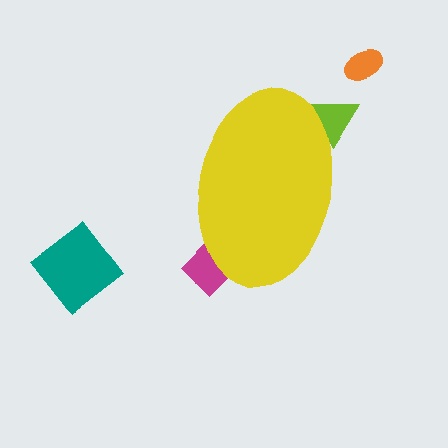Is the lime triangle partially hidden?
Yes, the lime triangle is partially hidden behind the yellow ellipse.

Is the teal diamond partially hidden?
No, the teal diamond is fully visible.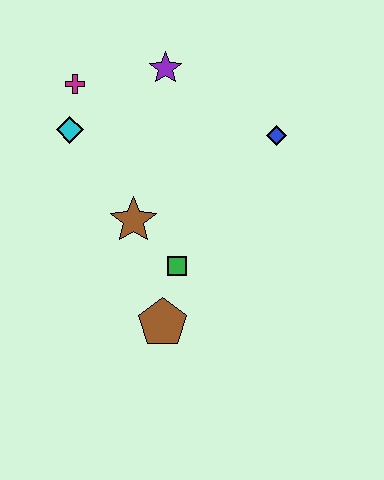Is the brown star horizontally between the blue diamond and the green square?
No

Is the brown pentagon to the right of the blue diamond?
No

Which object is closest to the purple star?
The magenta cross is closest to the purple star.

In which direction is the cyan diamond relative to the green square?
The cyan diamond is above the green square.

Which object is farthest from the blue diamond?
The brown pentagon is farthest from the blue diamond.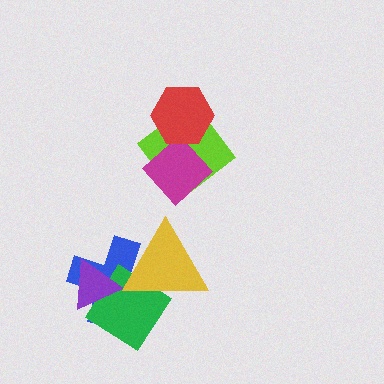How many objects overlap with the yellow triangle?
2 objects overlap with the yellow triangle.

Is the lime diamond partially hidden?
Yes, it is partially covered by another shape.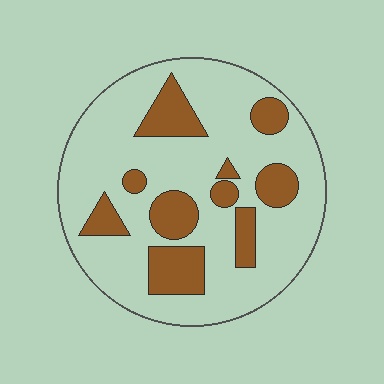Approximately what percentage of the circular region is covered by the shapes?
Approximately 25%.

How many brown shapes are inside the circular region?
10.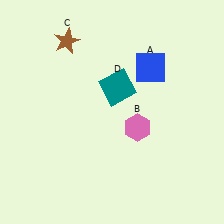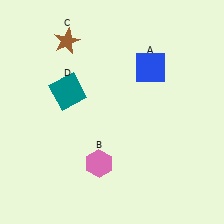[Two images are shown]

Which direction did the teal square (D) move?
The teal square (D) moved left.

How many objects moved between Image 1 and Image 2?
2 objects moved between the two images.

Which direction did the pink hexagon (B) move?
The pink hexagon (B) moved left.